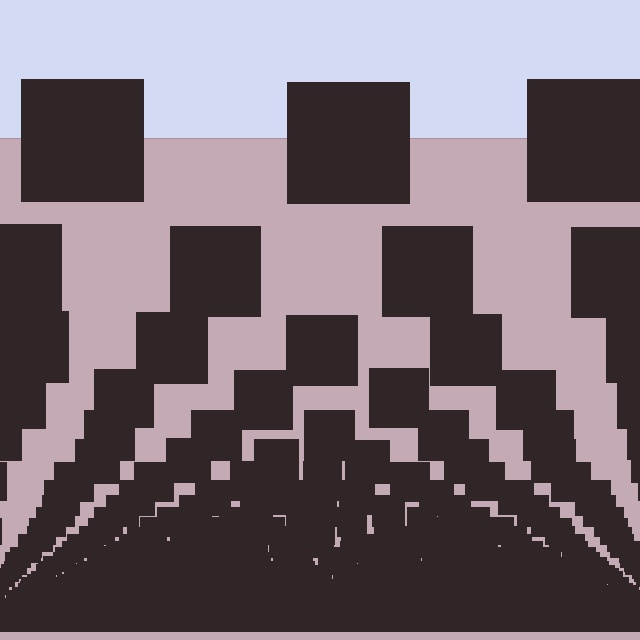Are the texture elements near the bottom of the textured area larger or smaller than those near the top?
Smaller. The gradient is inverted — elements near the bottom are smaller and denser.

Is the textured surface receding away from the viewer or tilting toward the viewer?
The surface appears to tilt toward the viewer. Texture elements get larger and sparser toward the top.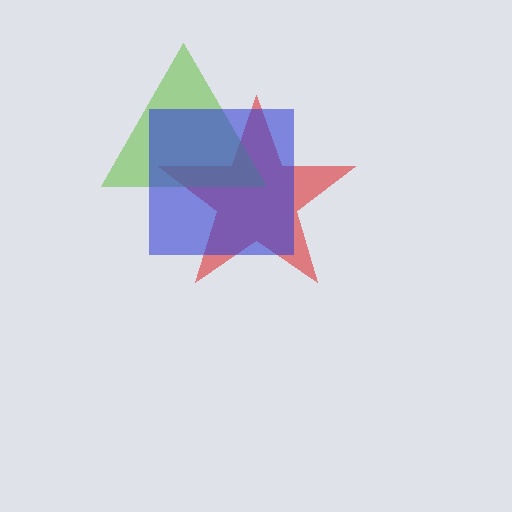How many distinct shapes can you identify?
There are 3 distinct shapes: a red star, a lime triangle, a blue square.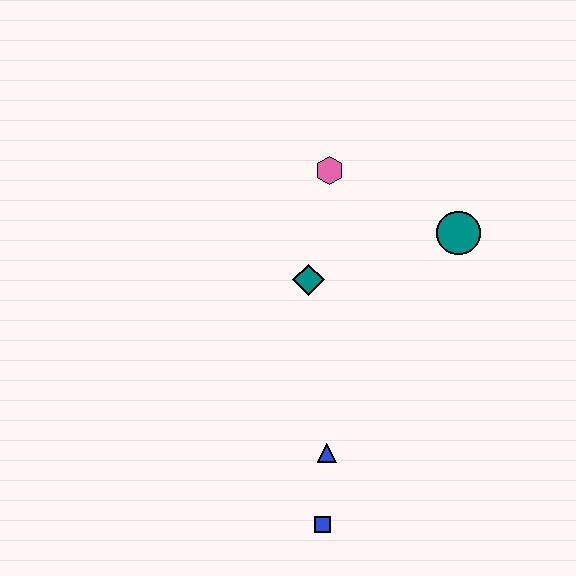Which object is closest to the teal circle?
The pink hexagon is closest to the teal circle.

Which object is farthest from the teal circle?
The blue square is farthest from the teal circle.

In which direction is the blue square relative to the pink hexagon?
The blue square is below the pink hexagon.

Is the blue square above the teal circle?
No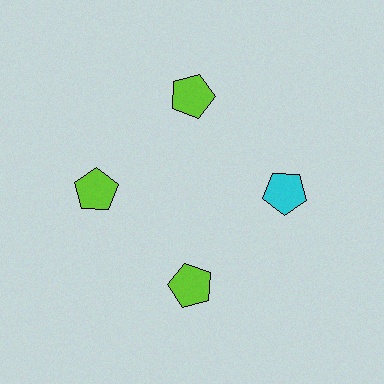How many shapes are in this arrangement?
There are 4 shapes arranged in a ring pattern.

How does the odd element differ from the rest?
It has a different color: cyan instead of lime.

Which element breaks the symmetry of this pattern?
The cyan pentagon at roughly the 3 o'clock position breaks the symmetry. All other shapes are lime pentagons.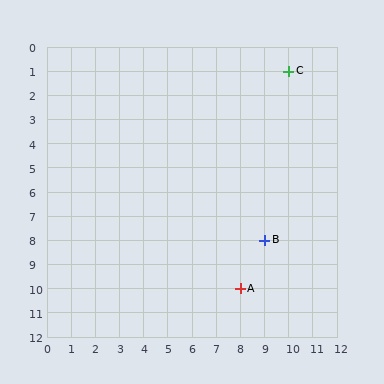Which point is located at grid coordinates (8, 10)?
Point A is at (8, 10).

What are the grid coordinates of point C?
Point C is at grid coordinates (10, 1).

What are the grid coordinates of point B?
Point B is at grid coordinates (9, 8).